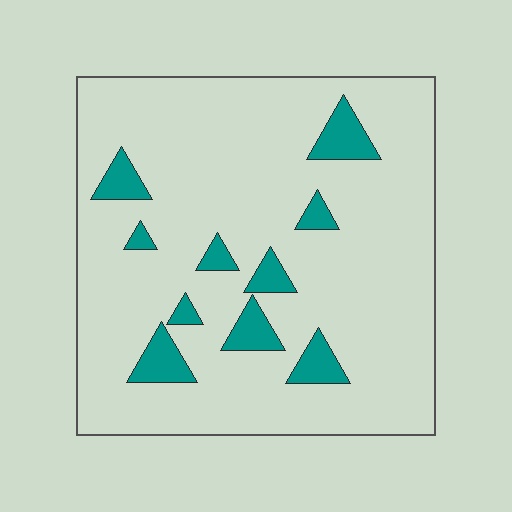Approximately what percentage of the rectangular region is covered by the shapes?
Approximately 10%.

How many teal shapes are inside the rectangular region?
10.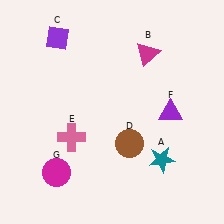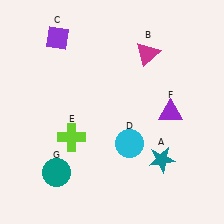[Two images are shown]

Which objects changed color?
D changed from brown to cyan. E changed from pink to lime. G changed from magenta to teal.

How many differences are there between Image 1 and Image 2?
There are 3 differences between the two images.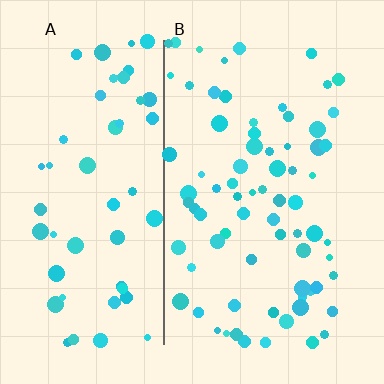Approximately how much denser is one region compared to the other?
Approximately 1.4× — region B over region A.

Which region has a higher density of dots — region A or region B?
B (the right).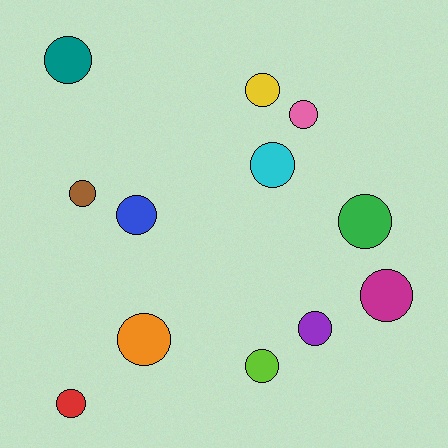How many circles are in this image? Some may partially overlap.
There are 12 circles.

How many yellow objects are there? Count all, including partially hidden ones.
There is 1 yellow object.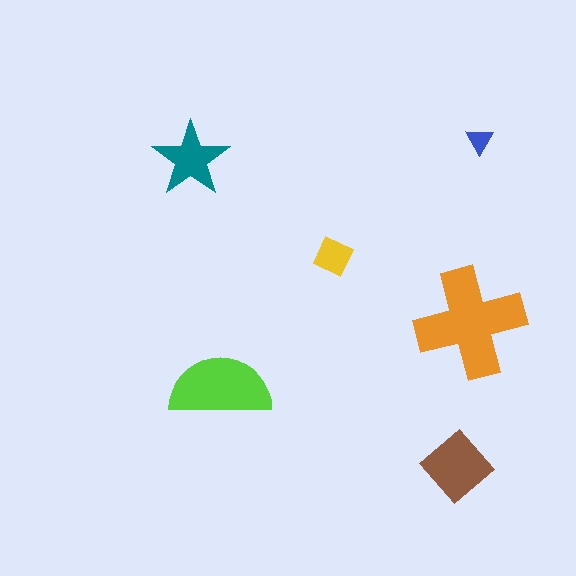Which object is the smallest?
The blue triangle.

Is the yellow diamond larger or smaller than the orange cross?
Smaller.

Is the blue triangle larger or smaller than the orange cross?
Smaller.